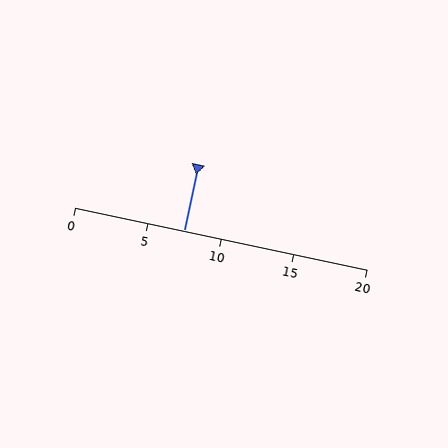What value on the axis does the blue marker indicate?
The marker indicates approximately 7.5.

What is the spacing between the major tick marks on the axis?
The major ticks are spaced 5 apart.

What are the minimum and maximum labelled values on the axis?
The axis runs from 0 to 20.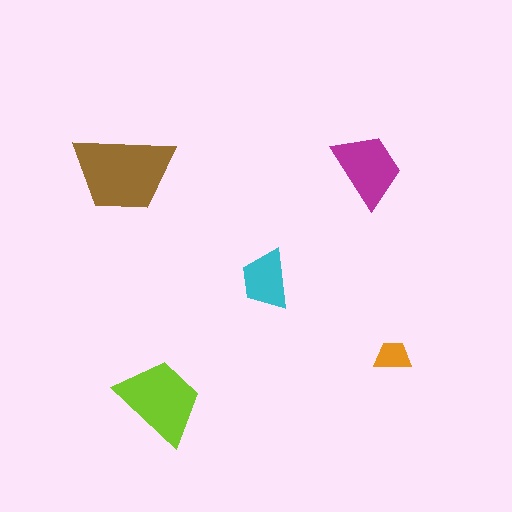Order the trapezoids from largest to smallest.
the brown one, the lime one, the magenta one, the cyan one, the orange one.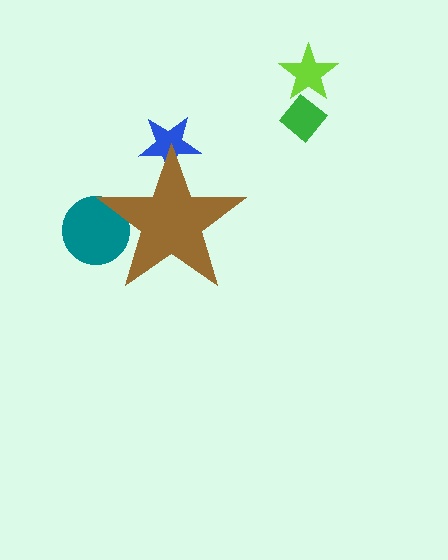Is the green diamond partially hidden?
No, the green diamond is fully visible.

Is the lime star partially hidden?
No, the lime star is fully visible.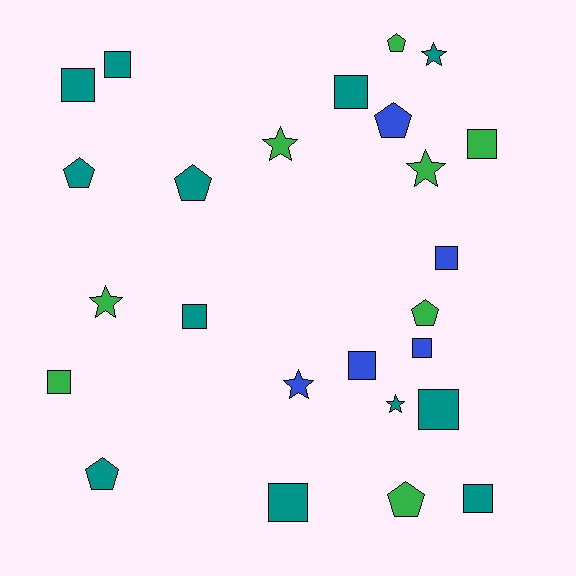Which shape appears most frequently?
Square, with 12 objects.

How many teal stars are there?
There are 2 teal stars.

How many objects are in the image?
There are 25 objects.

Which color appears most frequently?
Teal, with 12 objects.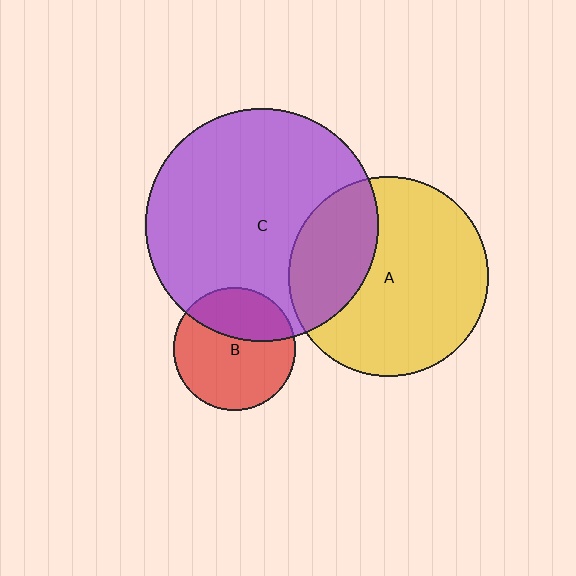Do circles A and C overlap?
Yes.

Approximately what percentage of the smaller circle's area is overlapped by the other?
Approximately 30%.